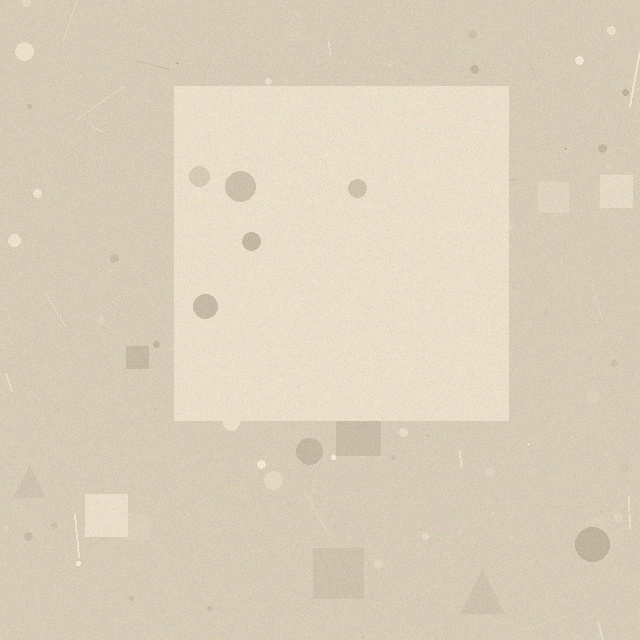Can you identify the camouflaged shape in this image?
The camouflaged shape is a square.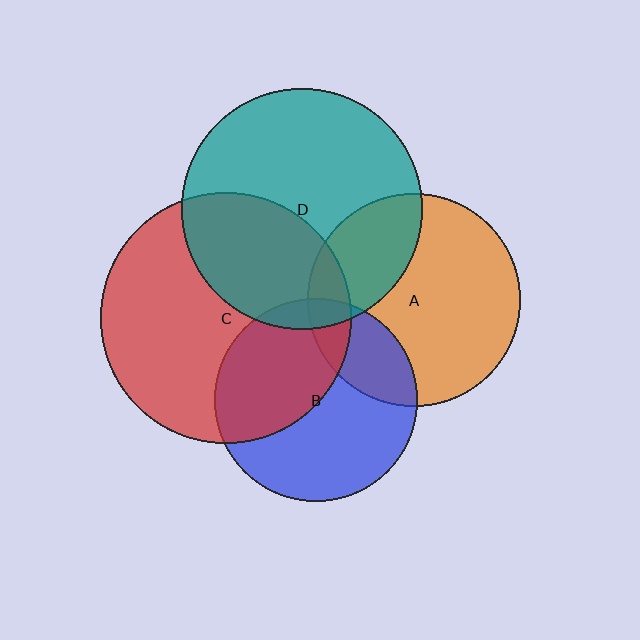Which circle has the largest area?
Circle C (red).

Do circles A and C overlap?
Yes.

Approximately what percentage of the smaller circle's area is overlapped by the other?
Approximately 10%.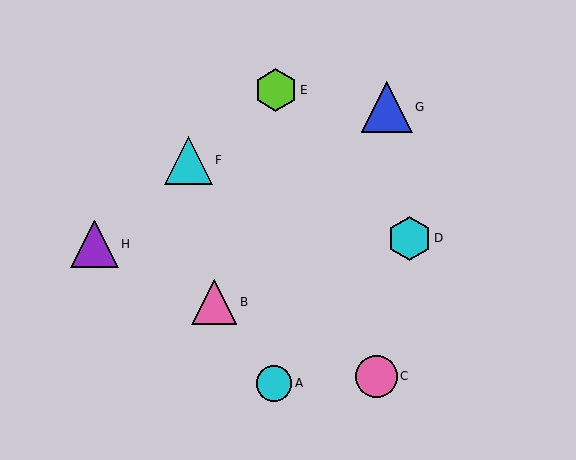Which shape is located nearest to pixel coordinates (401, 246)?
The cyan hexagon (labeled D) at (410, 238) is nearest to that location.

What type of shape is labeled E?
Shape E is a lime hexagon.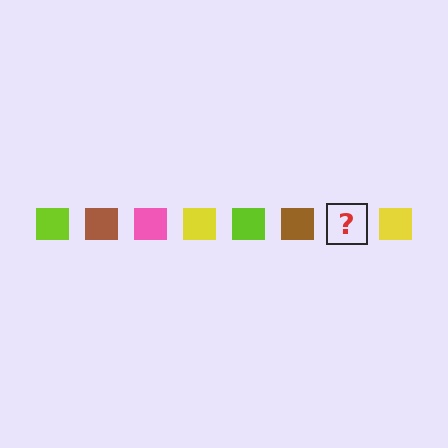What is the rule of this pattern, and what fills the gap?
The rule is that the pattern cycles through lime, brown, pink, yellow squares. The gap should be filled with a pink square.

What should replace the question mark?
The question mark should be replaced with a pink square.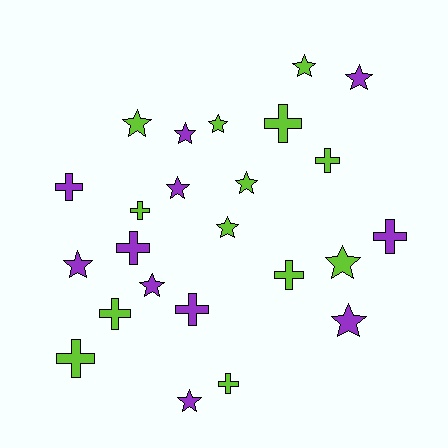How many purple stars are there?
There are 7 purple stars.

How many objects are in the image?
There are 24 objects.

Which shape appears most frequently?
Star, with 13 objects.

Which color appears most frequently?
Lime, with 13 objects.